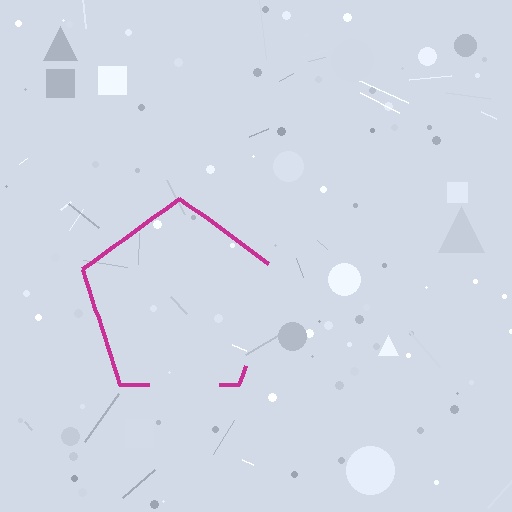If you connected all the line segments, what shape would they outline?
They would outline a pentagon.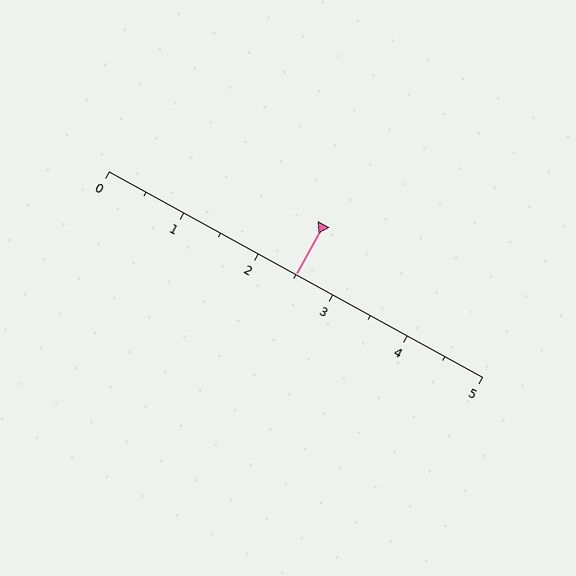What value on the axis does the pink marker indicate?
The marker indicates approximately 2.5.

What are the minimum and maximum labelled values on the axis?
The axis runs from 0 to 5.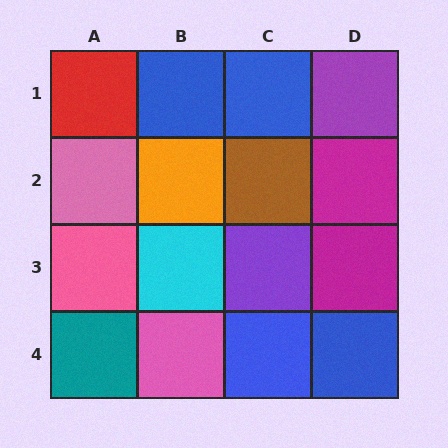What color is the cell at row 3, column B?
Cyan.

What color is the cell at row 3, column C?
Purple.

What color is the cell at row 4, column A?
Teal.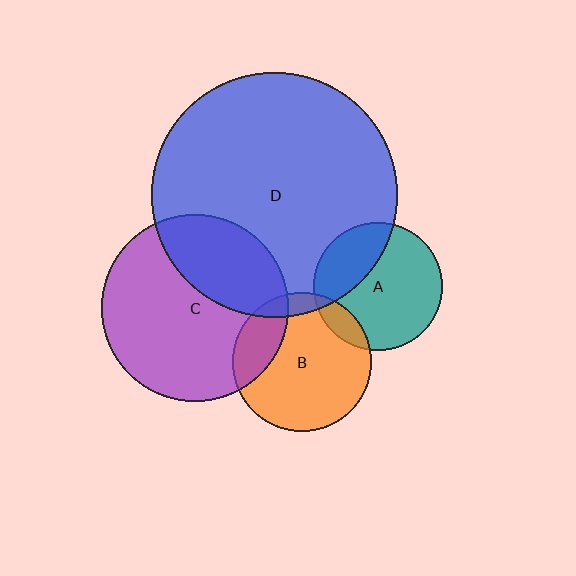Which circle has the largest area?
Circle D (blue).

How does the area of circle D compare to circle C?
Approximately 1.7 times.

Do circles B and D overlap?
Yes.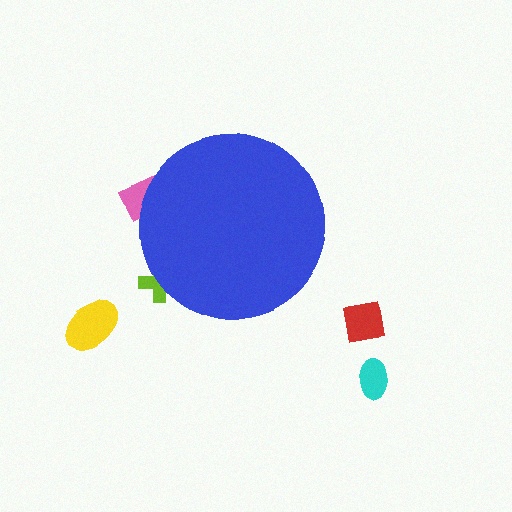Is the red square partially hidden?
No, the red square is fully visible.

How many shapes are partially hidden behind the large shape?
2 shapes are partially hidden.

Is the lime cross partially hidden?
Yes, the lime cross is partially hidden behind the blue circle.